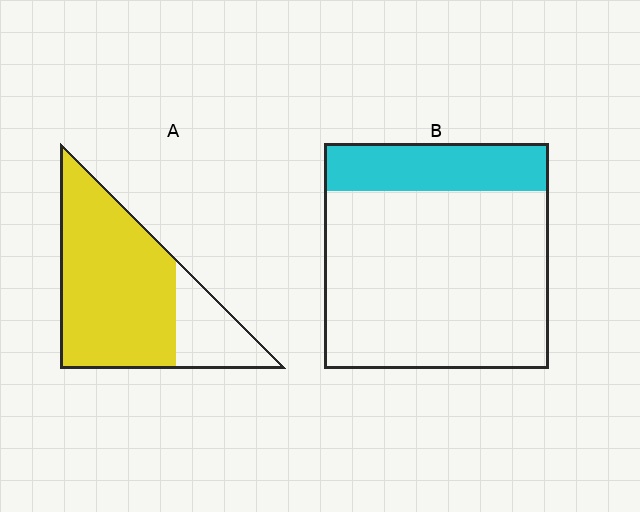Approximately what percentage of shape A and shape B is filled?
A is approximately 75% and B is approximately 20%.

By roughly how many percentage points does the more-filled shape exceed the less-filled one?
By roughly 55 percentage points (A over B).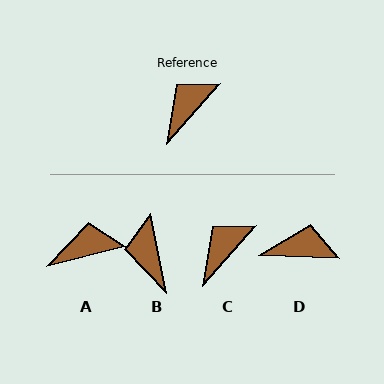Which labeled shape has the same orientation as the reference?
C.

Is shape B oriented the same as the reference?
No, it is off by about 53 degrees.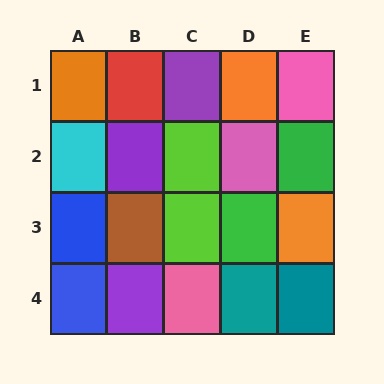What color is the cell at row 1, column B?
Red.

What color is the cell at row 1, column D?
Orange.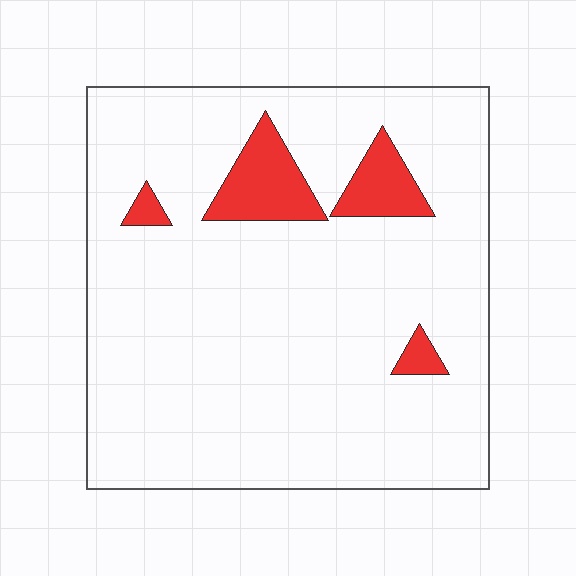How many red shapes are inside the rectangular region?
4.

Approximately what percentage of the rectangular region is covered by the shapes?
Approximately 10%.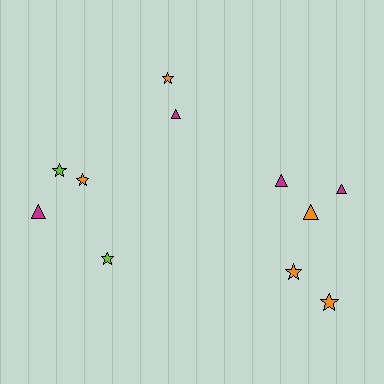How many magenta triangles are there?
There are 4 magenta triangles.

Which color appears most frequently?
Orange, with 5 objects.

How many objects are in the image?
There are 11 objects.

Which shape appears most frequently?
Star, with 6 objects.